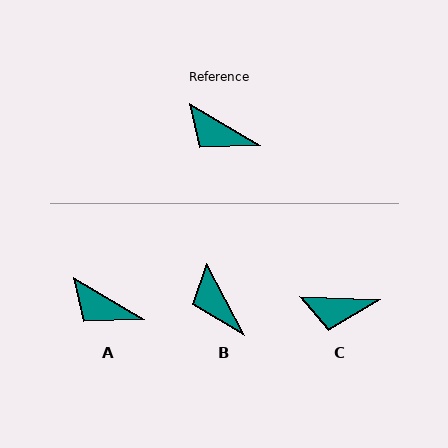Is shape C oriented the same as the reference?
No, it is off by about 29 degrees.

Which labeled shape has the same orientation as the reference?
A.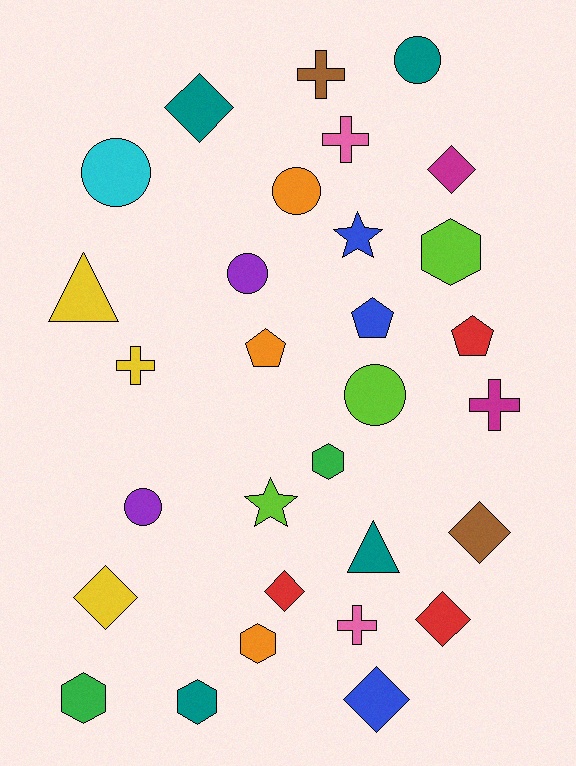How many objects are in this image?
There are 30 objects.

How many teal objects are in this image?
There are 4 teal objects.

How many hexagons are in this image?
There are 5 hexagons.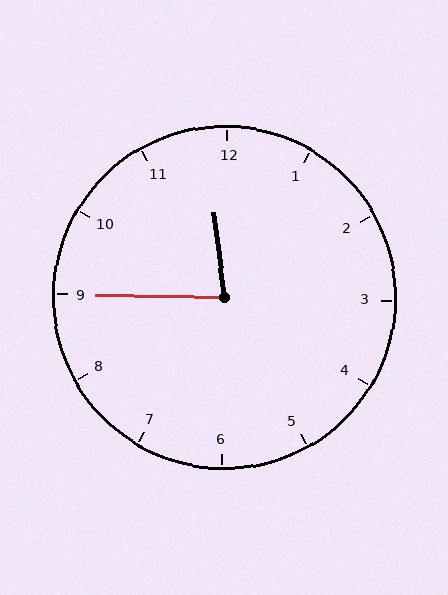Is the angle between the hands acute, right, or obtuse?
It is acute.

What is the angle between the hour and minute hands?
Approximately 82 degrees.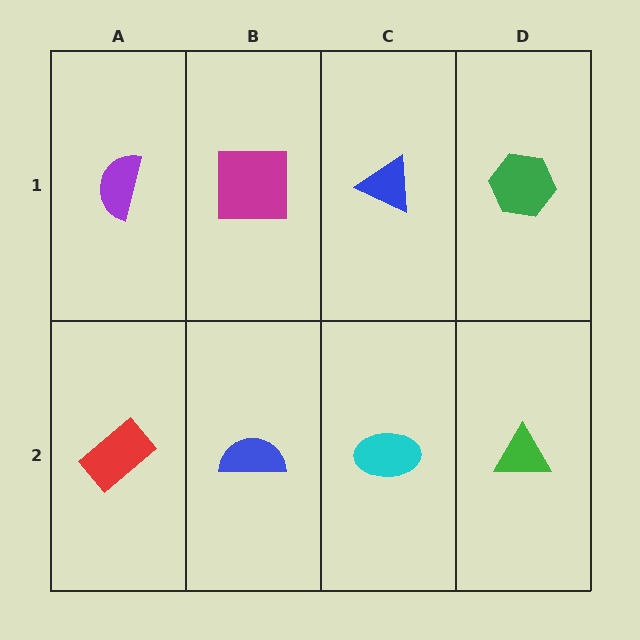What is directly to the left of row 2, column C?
A blue semicircle.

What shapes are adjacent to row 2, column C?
A blue triangle (row 1, column C), a blue semicircle (row 2, column B), a green triangle (row 2, column D).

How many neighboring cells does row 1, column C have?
3.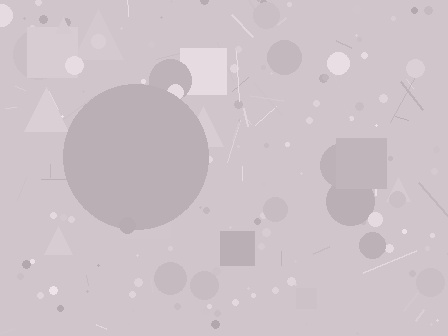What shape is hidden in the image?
A circle is hidden in the image.